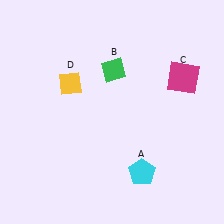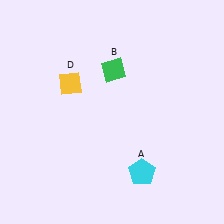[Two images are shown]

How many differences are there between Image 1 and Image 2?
There is 1 difference between the two images.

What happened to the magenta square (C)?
The magenta square (C) was removed in Image 2. It was in the top-right area of Image 1.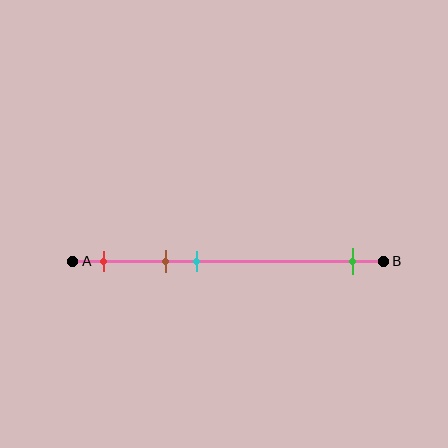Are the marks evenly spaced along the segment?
No, the marks are not evenly spaced.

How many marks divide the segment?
There are 4 marks dividing the segment.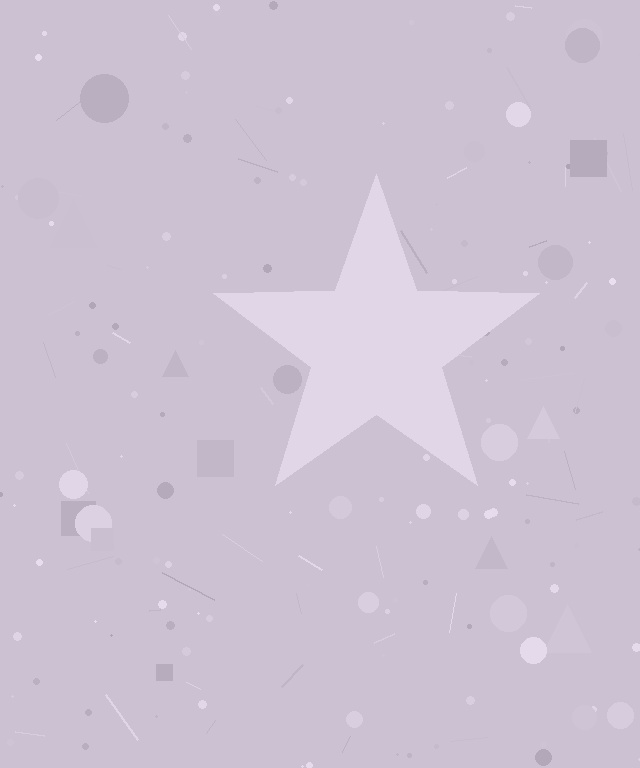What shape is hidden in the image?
A star is hidden in the image.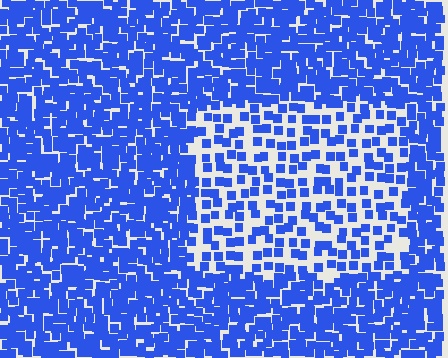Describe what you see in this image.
The image contains small blue elements arranged at two different densities. A rectangle-shaped region is visible where the elements are less densely packed than the surrounding area.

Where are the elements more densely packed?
The elements are more densely packed outside the rectangle boundary.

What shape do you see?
I see a rectangle.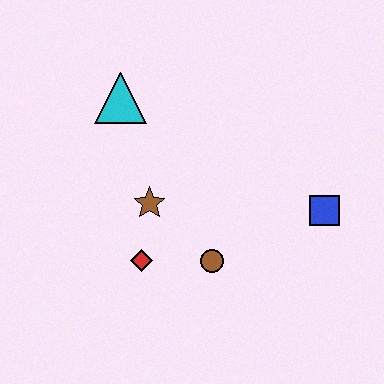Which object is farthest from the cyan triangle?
The blue square is farthest from the cyan triangle.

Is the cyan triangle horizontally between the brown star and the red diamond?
No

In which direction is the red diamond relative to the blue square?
The red diamond is to the left of the blue square.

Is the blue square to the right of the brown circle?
Yes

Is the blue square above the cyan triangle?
No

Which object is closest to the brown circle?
The red diamond is closest to the brown circle.